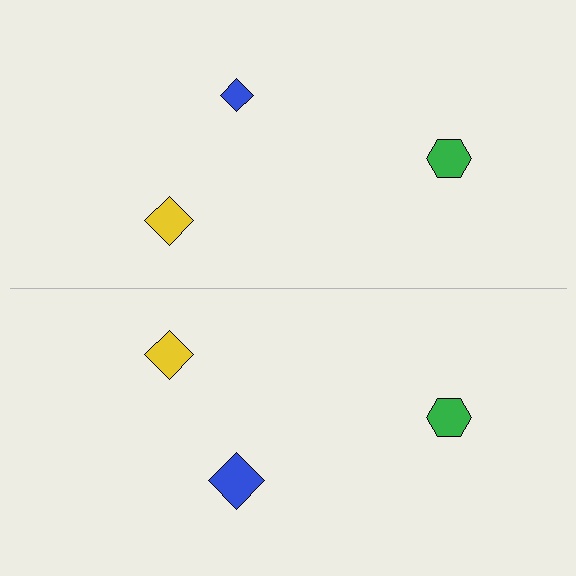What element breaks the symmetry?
The blue diamond on the bottom side has a different size than its mirror counterpart.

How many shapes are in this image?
There are 6 shapes in this image.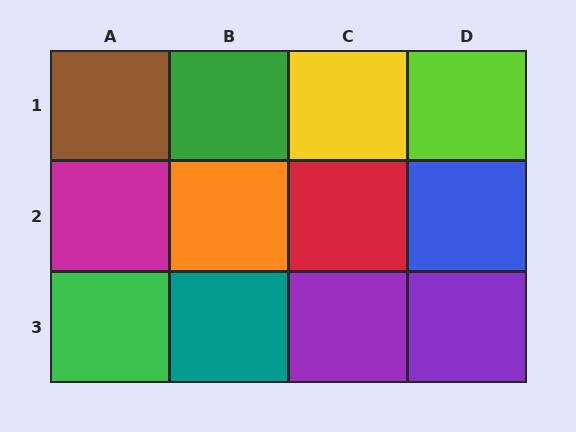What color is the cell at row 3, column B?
Teal.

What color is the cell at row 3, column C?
Purple.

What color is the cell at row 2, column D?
Blue.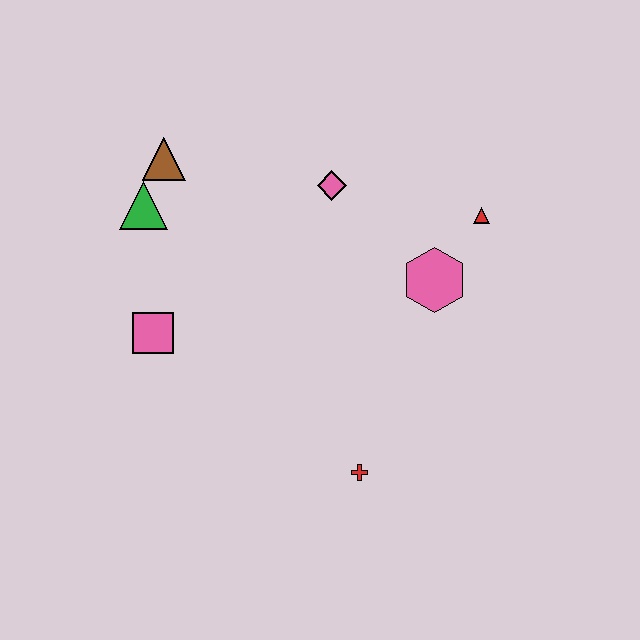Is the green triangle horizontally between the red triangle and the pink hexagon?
No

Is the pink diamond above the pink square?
Yes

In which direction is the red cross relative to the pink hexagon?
The red cross is below the pink hexagon.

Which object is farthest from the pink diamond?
The red cross is farthest from the pink diamond.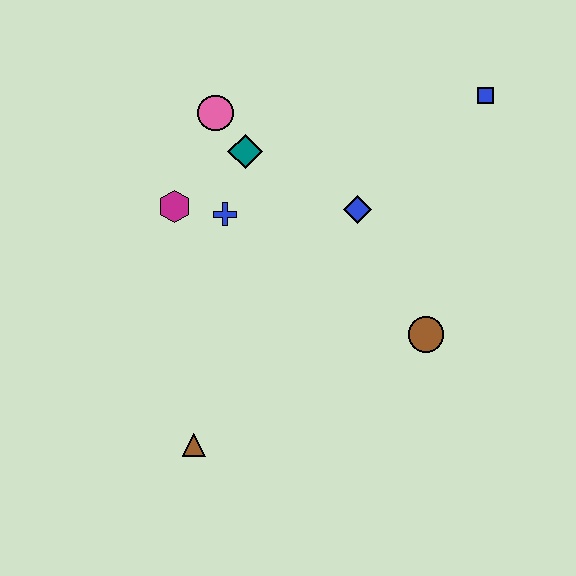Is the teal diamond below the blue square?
Yes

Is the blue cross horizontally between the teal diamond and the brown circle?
No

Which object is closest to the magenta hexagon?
The blue cross is closest to the magenta hexagon.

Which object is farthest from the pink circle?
The brown triangle is farthest from the pink circle.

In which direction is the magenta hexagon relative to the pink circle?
The magenta hexagon is below the pink circle.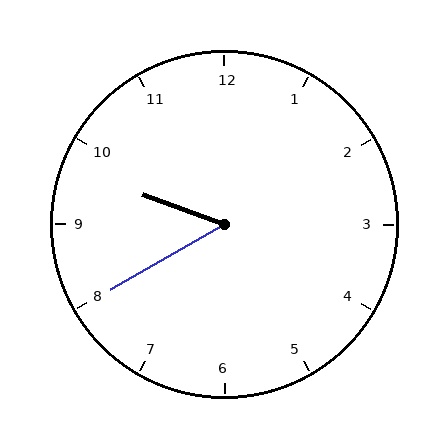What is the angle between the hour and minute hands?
Approximately 50 degrees.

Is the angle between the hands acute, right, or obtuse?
It is acute.